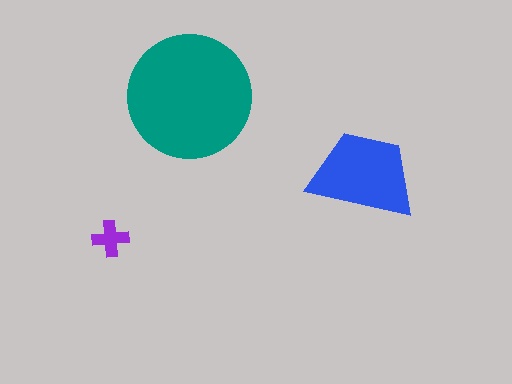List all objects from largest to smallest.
The teal circle, the blue trapezoid, the purple cross.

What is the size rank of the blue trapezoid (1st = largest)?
2nd.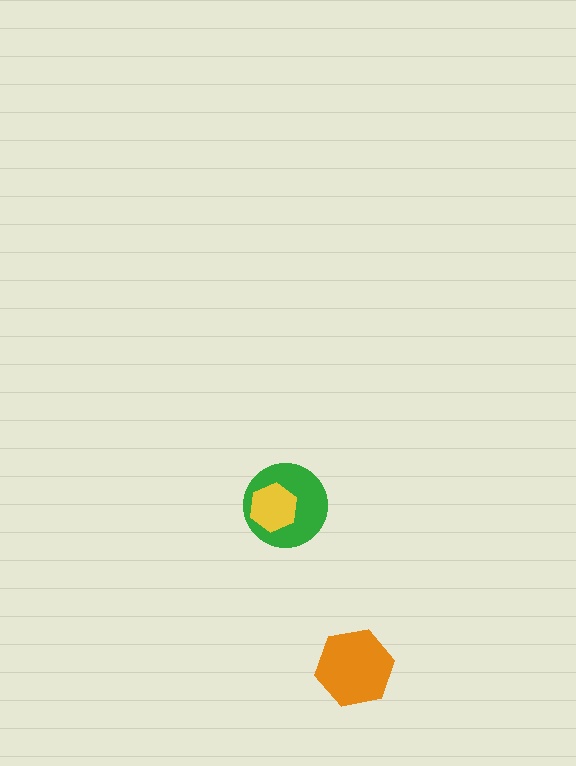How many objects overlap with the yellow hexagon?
1 object overlaps with the yellow hexagon.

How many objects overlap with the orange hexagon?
0 objects overlap with the orange hexagon.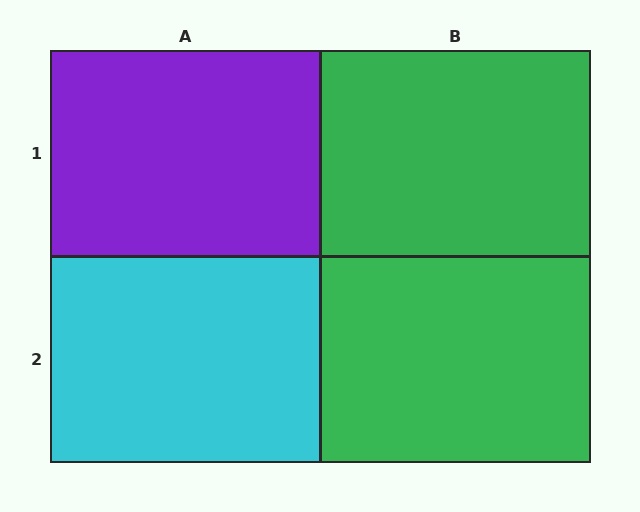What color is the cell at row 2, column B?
Green.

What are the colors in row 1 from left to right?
Purple, green.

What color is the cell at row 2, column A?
Cyan.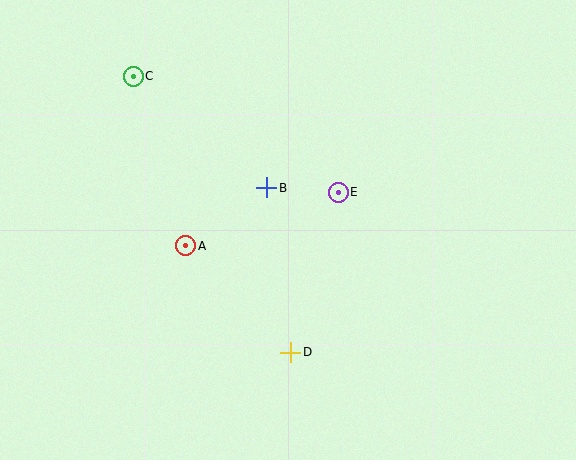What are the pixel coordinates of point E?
Point E is at (338, 192).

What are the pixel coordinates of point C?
Point C is at (133, 76).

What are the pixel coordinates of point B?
Point B is at (267, 188).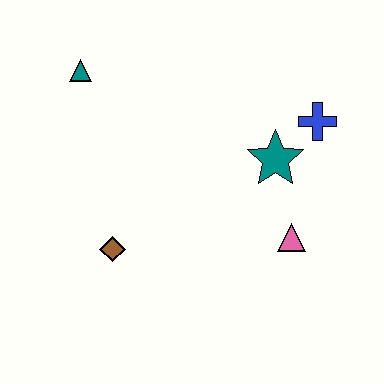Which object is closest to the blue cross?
The teal star is closest to the blue cross.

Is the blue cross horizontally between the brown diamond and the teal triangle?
No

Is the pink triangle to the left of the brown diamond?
No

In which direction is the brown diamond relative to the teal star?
The brown diamond is to the left of the teal star.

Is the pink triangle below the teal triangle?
Yes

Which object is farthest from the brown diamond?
The blue cross is farthest from the brown diamond.